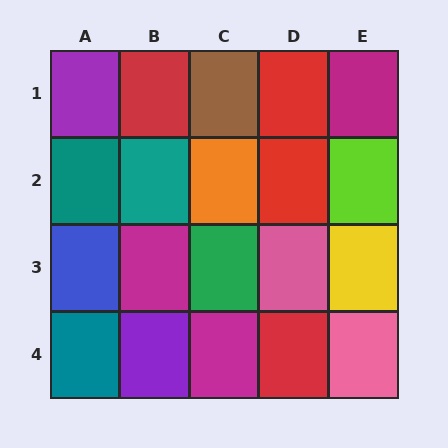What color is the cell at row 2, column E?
Lime.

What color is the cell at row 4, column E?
Pink.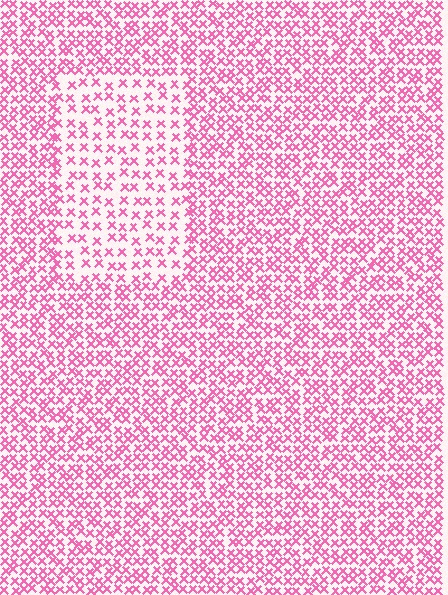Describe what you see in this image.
The image contains small pink elements arranged at two different densities. A rectangle-shaped region is visible where the elements are less densely packed than the surrounding area.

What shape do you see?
I see a rectangle.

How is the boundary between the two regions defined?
The boundary is defined by a change in element density (approximately 1.9x ratio). All elements are the same color, size, and shape.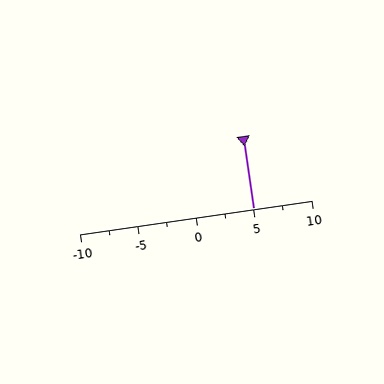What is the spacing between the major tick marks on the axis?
The major ticks are spaced 5 apart.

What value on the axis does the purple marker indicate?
The marker indicates approximately 5.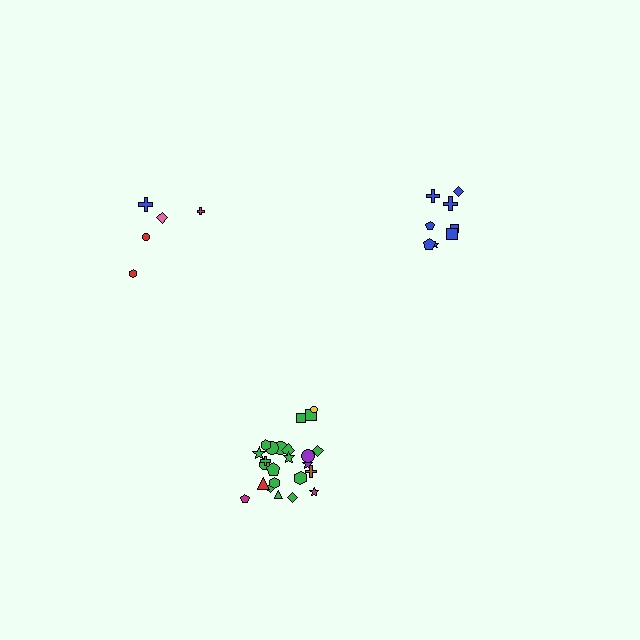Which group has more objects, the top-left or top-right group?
The top-right group.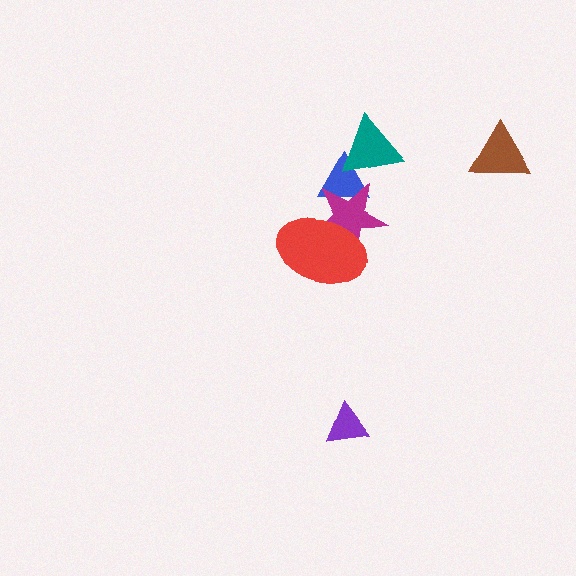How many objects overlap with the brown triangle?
0 objects overlap with the brown triangle.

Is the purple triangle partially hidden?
No, no other shape covers it.